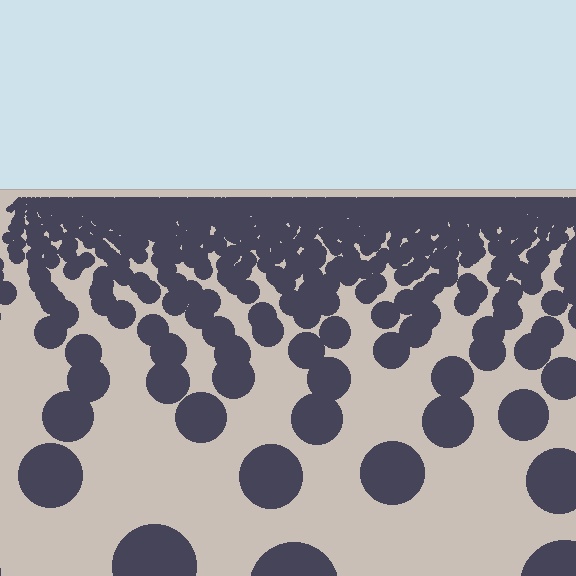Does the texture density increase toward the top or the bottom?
Density increases toward the top.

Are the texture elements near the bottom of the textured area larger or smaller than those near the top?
Larger. Near the bottom, elements are closer to the viewer and appear at a bigger on-screen size.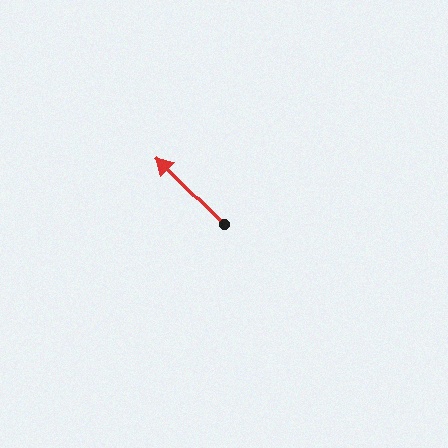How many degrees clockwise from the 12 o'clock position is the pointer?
Approximately 315 degrees.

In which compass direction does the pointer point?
Northwest.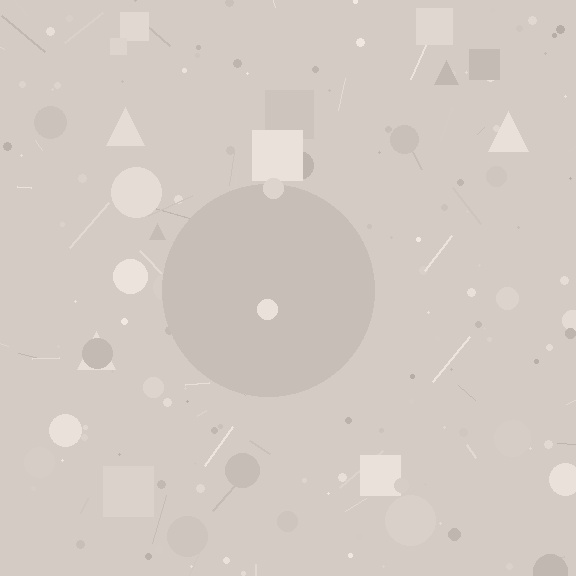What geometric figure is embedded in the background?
A circle is embedded in the background.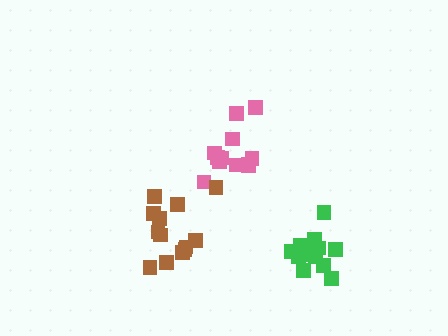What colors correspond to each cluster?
The clusters are colored: pink, green, brown.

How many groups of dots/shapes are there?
There are 3 groups.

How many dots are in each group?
Group 1: 12 dots, Group 2: 15 dots, Group 3: 13 dots (40 total).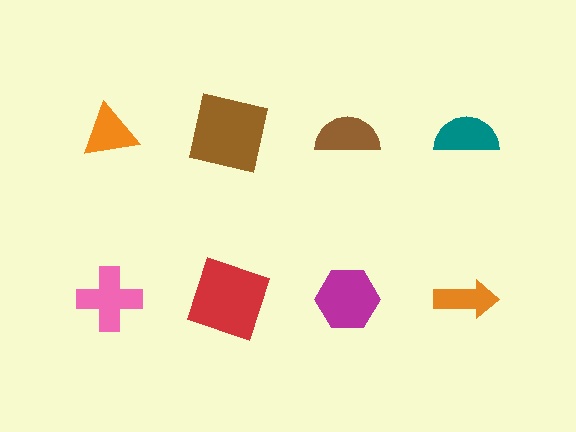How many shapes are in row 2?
4 shapes.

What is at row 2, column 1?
A pink cross.